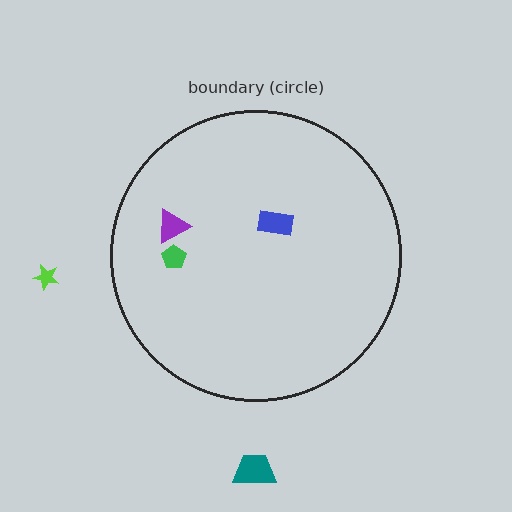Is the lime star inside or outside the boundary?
Outside.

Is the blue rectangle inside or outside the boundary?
Inside.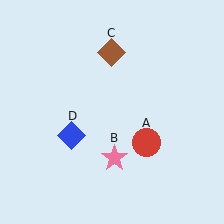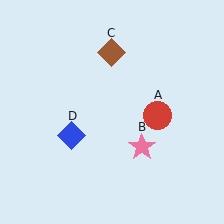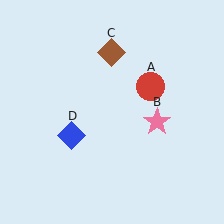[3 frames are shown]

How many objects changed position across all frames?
2 objects changed position: red circle (object A), pink star (object B).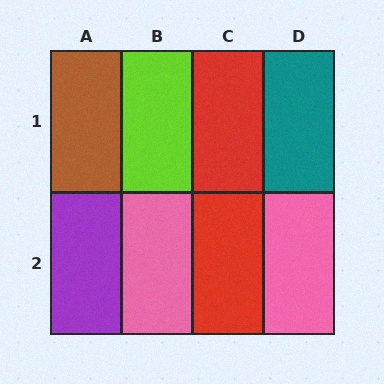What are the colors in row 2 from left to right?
Purple, pink, red, pink.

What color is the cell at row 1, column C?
Red.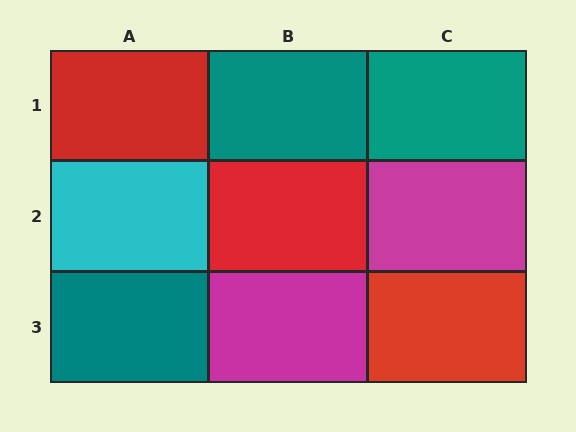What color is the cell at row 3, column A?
Teal.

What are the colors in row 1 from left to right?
Red, teal, teal.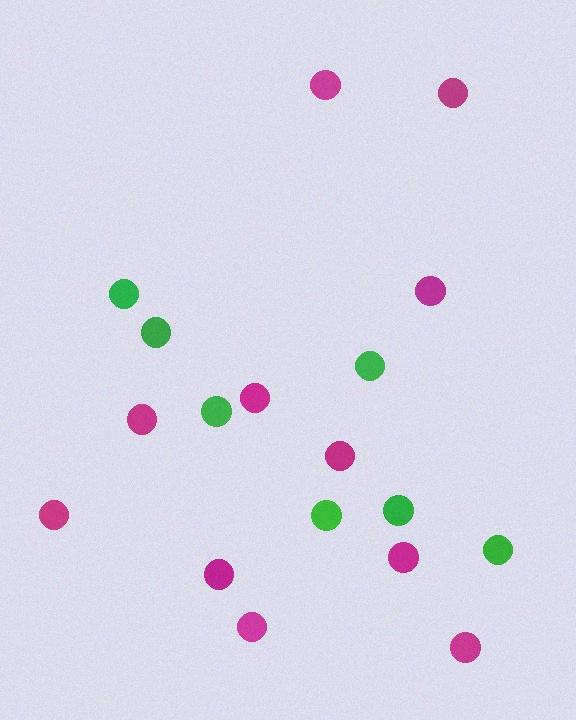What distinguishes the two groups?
There are 2 groups: one group of green circles (7) and one group of magenta circles (11).